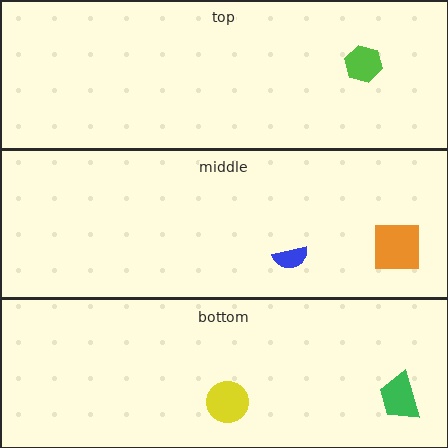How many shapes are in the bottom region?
2.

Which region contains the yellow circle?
The bottom region.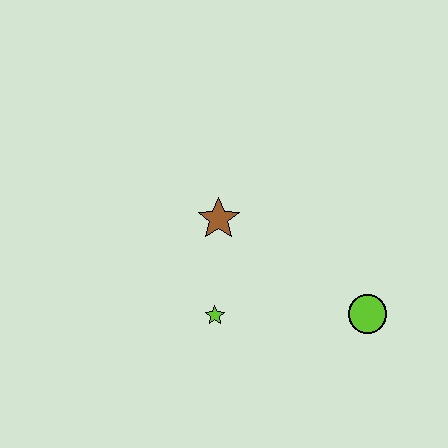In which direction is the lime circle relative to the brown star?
The lime circle is to the right of the brown star.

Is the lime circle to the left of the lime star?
No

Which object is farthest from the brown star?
The lime circle is farthest from the brown star.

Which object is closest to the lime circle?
The lime star is closest to the lime circle.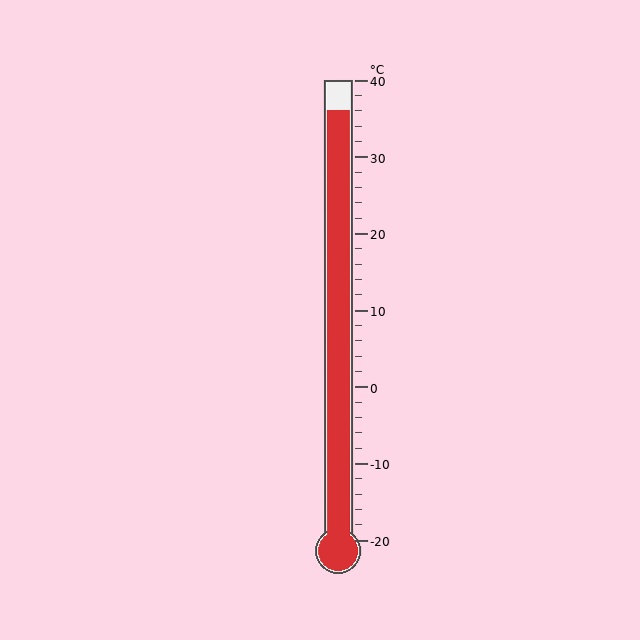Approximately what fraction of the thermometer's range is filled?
The thermometer is filled to approximately 95% of its range.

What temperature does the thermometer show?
The thermometer shows approximately 36°C.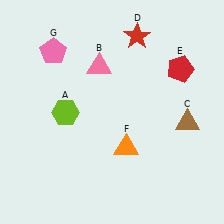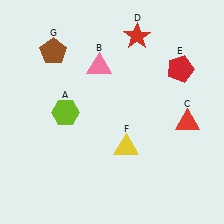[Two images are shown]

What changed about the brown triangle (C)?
In Image 1, C is brown. In Image 2, it changed to red.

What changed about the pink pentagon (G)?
In Image 1, G is pink. In Image 2, it changed to brown.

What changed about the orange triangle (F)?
In Image 1, F is orange. In Image 2, it changed to yellow.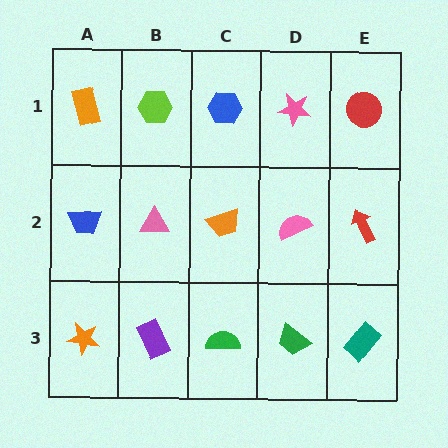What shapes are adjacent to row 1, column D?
A pink semicircle (row 2, column D), a blue hexagon (row 1, column C), a red circle (row 1, column E).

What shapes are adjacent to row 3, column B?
A pink triangle (row 2, column B), an orange star (row 3, column A), a green semicircle (row 3, column C).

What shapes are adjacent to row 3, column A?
A blue trapezoid (row 2, column A), a purple rectangle (row 3, column B).